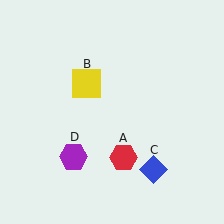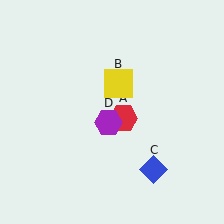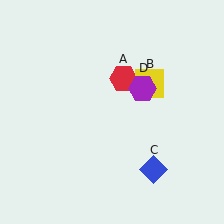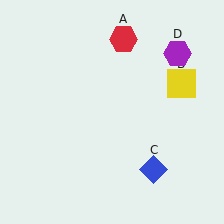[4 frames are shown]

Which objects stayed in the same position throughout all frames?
Blue diamond (object C) remained stationary.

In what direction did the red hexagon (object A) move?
The red hexagon (object A) moved up.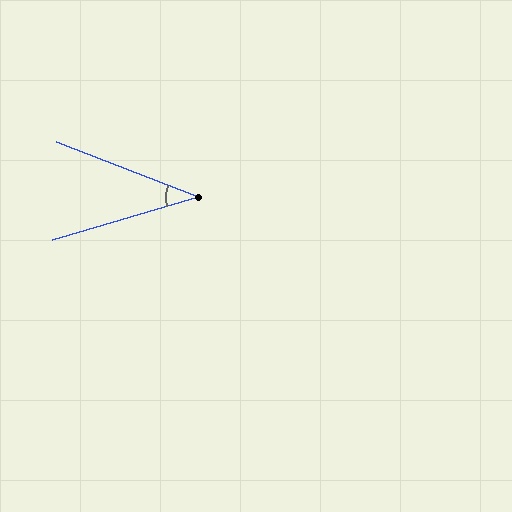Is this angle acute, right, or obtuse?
It is acute.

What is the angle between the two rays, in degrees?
Approximately 37 degrees.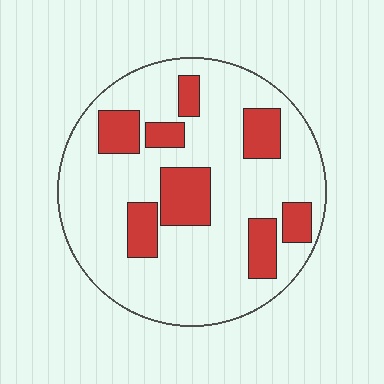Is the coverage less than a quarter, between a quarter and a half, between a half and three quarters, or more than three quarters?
Less than a quarter.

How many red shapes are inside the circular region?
8.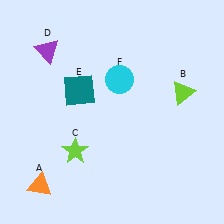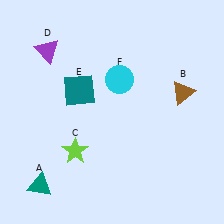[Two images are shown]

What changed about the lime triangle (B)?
In Image 1, B is lime. In Image 2, it changed to brown.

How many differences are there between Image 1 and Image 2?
There are 2 differences between the two images.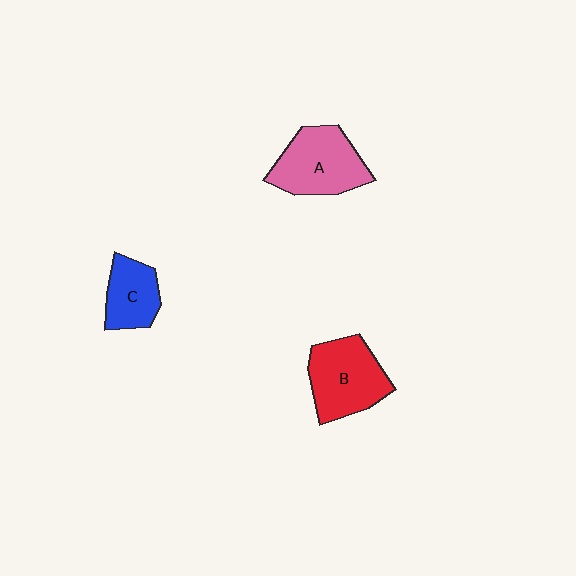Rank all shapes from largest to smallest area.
From largest to smallest: A (pink), B (red), C (blue).